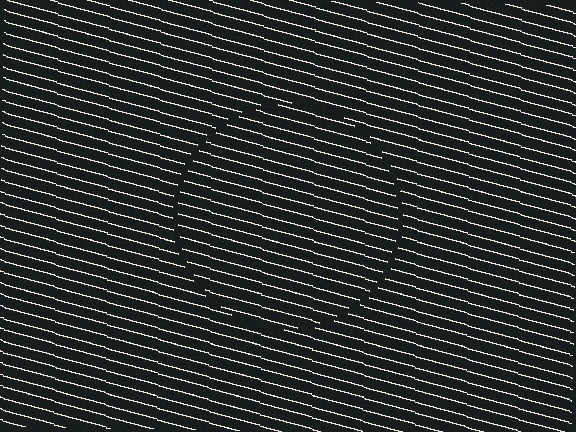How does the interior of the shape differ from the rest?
The interior of the shape contains the same grating, shifted by half a period — the contour is defined by the phase discontinuity where line-ends from the inner and outer gratings abut.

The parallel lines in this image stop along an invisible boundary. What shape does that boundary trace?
An illusory circle. The interior of the shape contains the same grating, shifted by half a period — the contour is defined by the phase discontinuity where line-ends from the inner and outer gratings abut.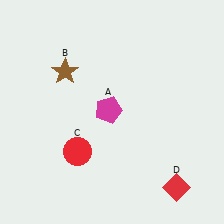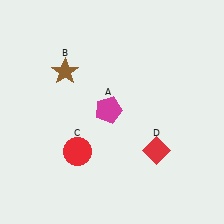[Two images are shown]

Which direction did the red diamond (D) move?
The red diamond (D) moved up.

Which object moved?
The red diamond (D) moved up.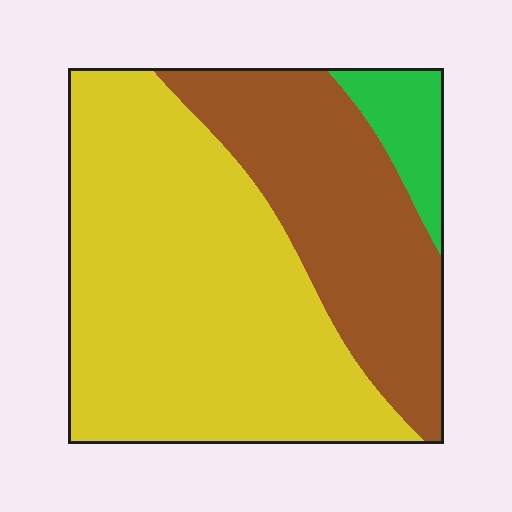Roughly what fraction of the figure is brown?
Brown covers about 35% of the figure.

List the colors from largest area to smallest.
From largest to smallest: yellow, brown, green.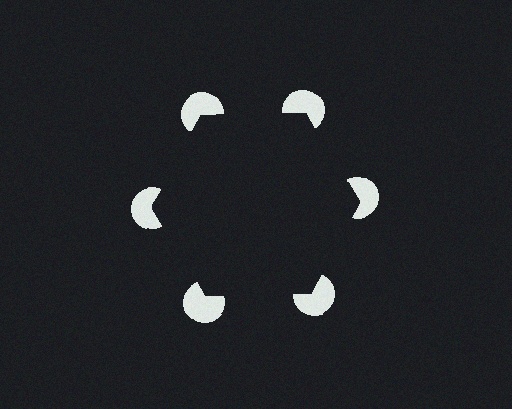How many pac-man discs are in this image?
There are 6 — one at each vertex of the illusory hexagon.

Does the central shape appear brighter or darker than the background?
It typically appears slightly darker than the background, even though no actual brightness change is drawn.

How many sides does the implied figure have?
6 sides.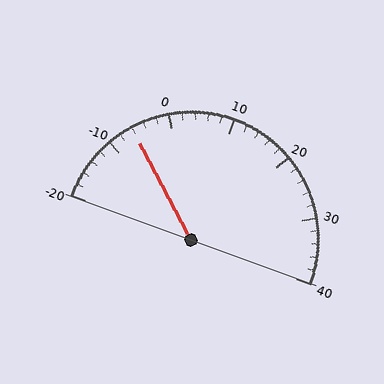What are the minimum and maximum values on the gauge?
The gauge ranges from -20 to 40.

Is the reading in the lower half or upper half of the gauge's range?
The reading is in the lower half of the range (-20 to 40).